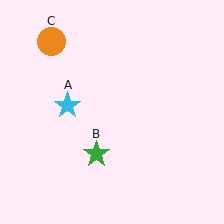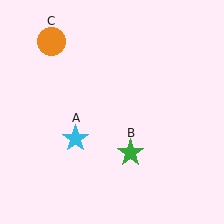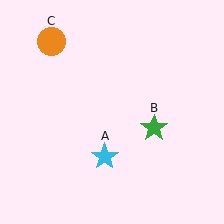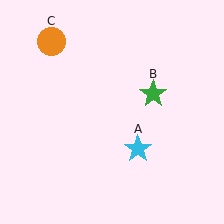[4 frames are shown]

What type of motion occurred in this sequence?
The cyan star (object A), green star (object B) rotated counterclockwise around the center of the scene.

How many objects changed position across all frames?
2 objects changed position: cyan star (object A), green star (object B).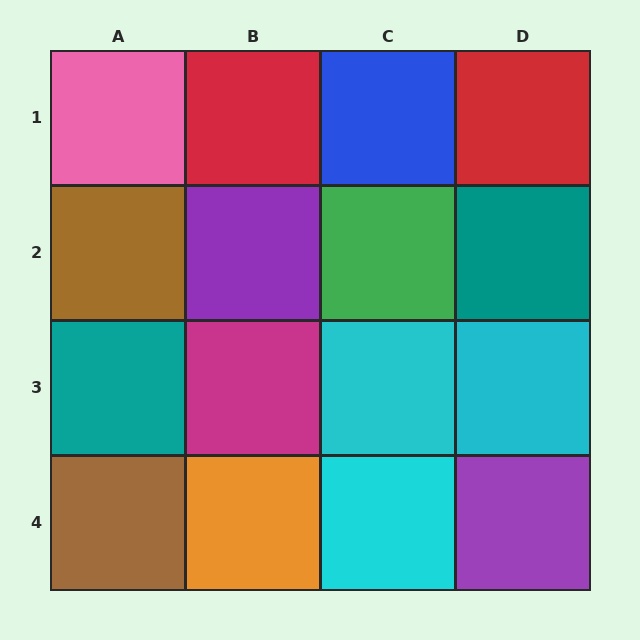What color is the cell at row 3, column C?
Cyan.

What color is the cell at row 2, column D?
Teal.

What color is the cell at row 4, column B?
Orange.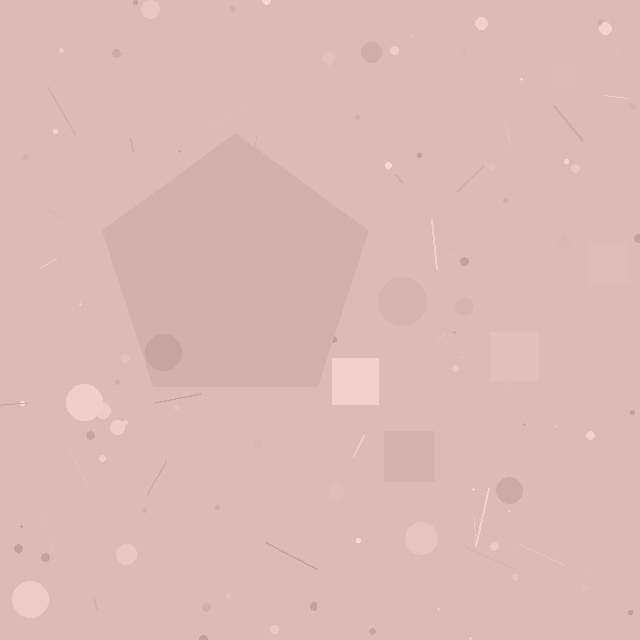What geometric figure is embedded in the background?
A pentagon is embedded in the background.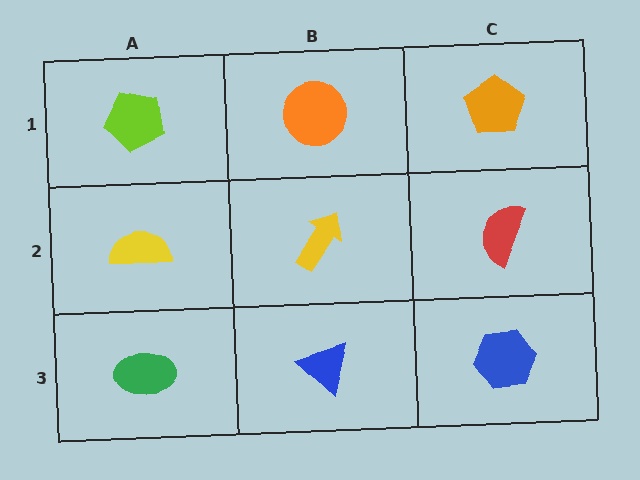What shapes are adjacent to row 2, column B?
An orange circle (row 1, column B), a blue triangle (row 3, column B), a yellow semicircle (row 2, column A), a red semicircle (row 2, column C).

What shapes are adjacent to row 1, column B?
A yellow arrow (row 2, column B), a lime pentagon (row 1, column A), an orange pentagon (row 1, column C).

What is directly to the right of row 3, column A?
A blue triangle.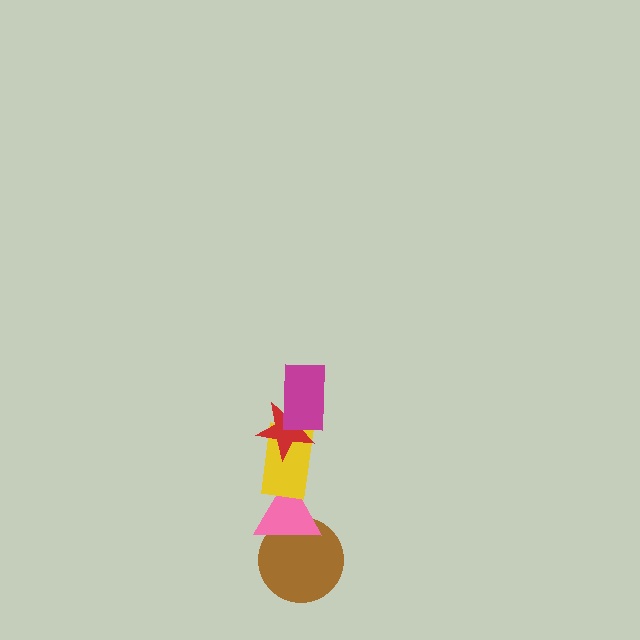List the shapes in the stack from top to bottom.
From top to bottom: the magenta rectangle, the red star, the yellow rectangle, the pink triangle, the brown circle.